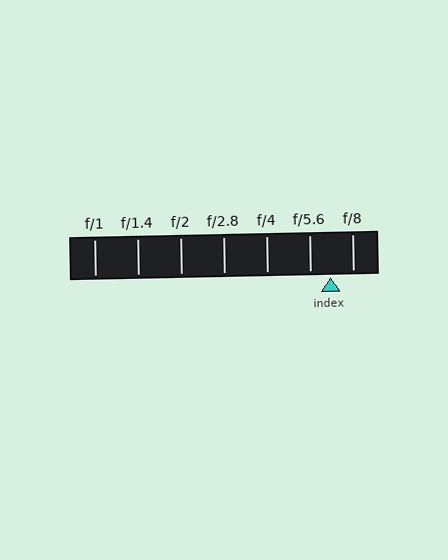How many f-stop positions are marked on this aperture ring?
There are 7 f-stop positions marked.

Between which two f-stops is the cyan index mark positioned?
The index mark is between f/5.6 and f/8.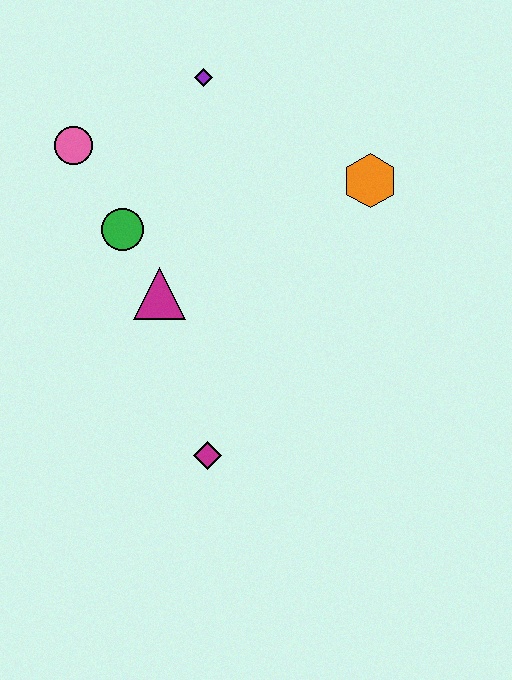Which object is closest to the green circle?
The magenta triangle is closest to the green circle.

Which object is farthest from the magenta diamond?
The purple diamond is farthest from the magenta diamond.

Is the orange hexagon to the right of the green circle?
Yes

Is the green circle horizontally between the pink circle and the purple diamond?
Yes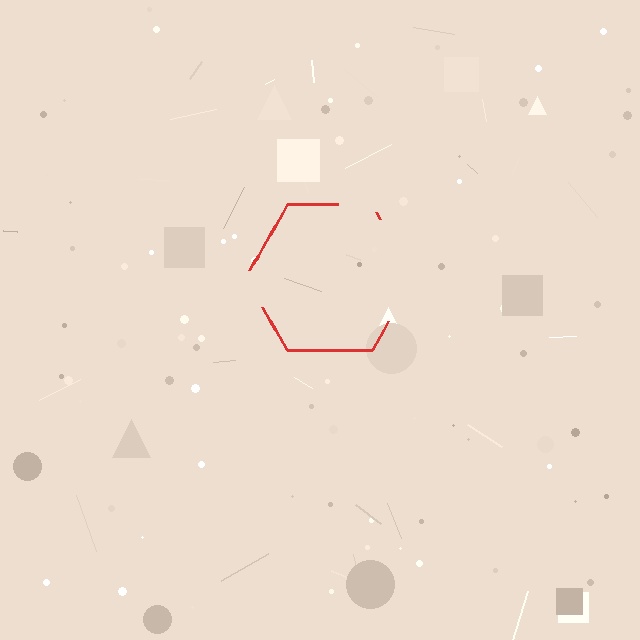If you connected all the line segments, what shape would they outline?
They would outline a hexagon.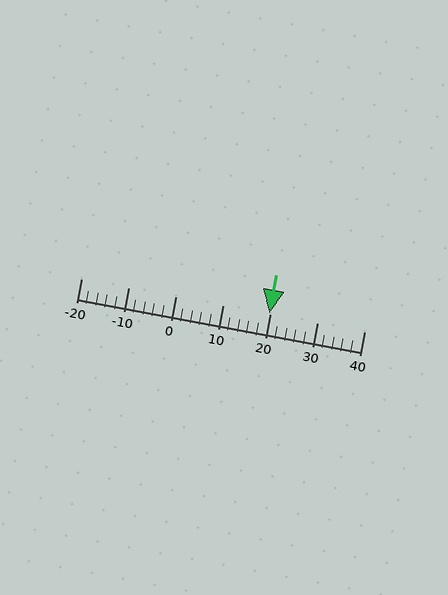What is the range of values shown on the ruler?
The ruler shows values from -20 to 40.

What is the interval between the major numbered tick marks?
The major tick marks are spaced 10 units apart.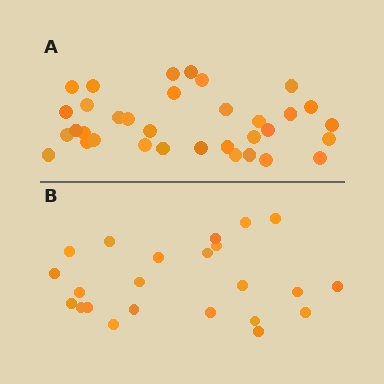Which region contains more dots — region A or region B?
Region A (the top region) has more dots.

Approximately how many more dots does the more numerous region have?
Region A has roughly 12 or so more dots than region B.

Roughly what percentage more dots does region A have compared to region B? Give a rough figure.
About 50% more.